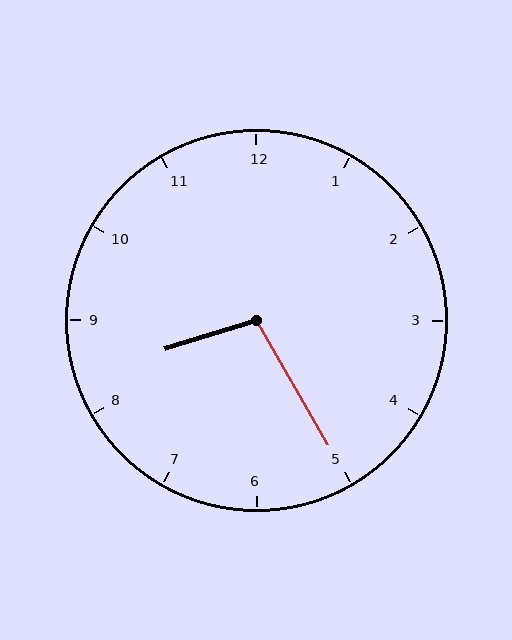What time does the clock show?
8:25.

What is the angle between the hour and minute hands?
Approximately 102 degrees.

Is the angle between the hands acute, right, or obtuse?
It is obtuse.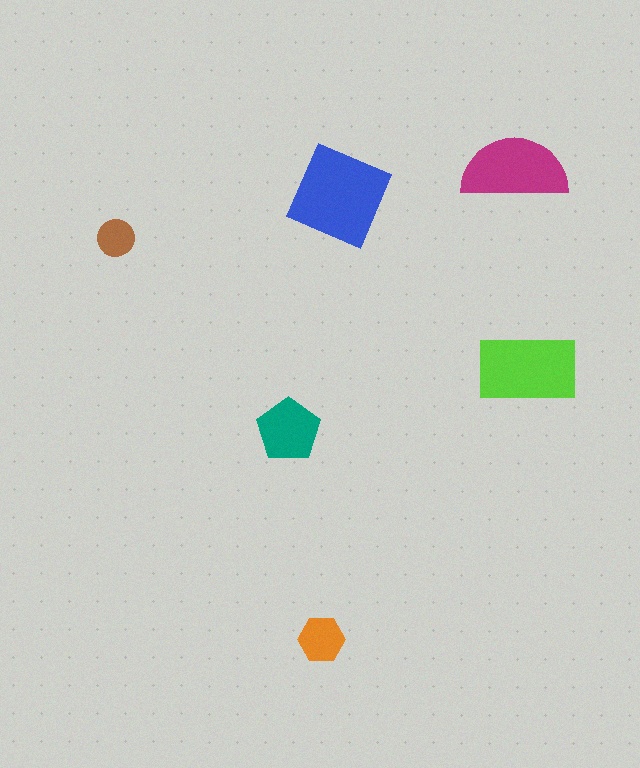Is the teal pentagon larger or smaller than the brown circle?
Larger.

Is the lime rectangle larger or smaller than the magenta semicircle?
Larger.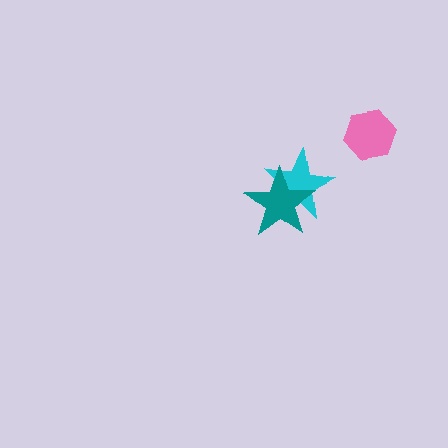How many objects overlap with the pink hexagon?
0 objects overlap with the pink hexagon.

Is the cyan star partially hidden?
Yes, it is partially covered by another shape.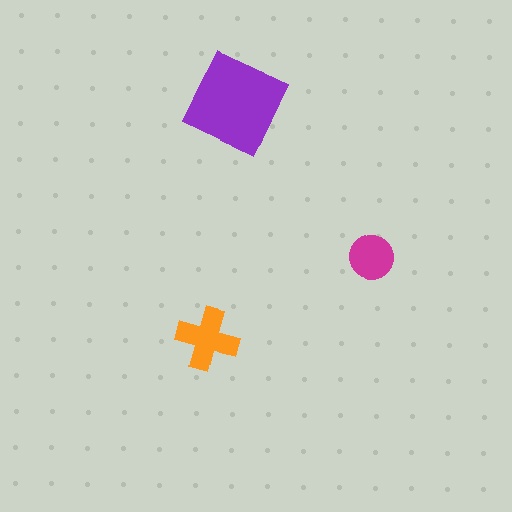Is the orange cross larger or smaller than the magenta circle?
Larger.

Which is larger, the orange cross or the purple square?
The purple square.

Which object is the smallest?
The magenta circle.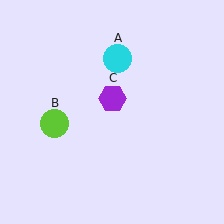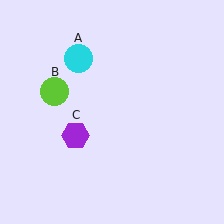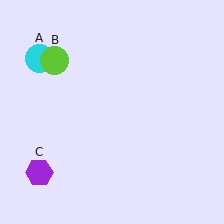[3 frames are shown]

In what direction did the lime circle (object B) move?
The lime circle (object B) moved up.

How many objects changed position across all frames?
3 objects changed position: cyan circle (object A), lime circle (object B), purple hexagon (object C).